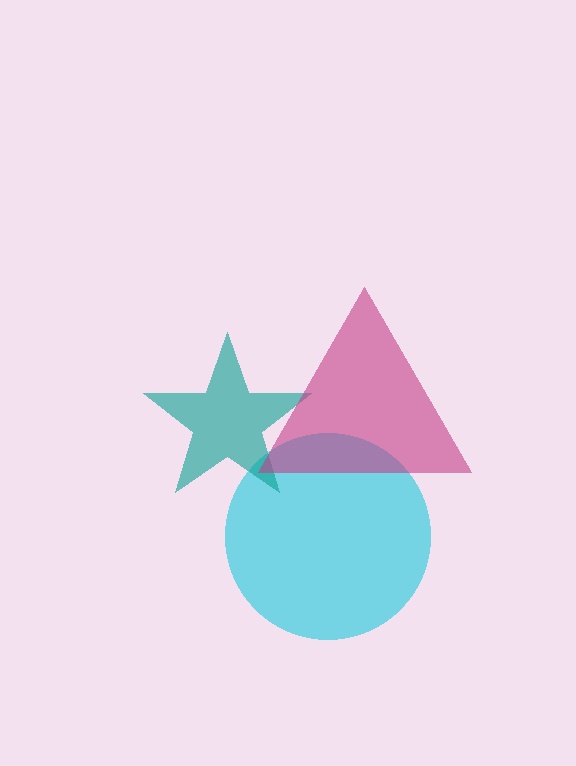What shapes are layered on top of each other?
The layered shapes are: a cyan circle, a teal star, a magenta triangle.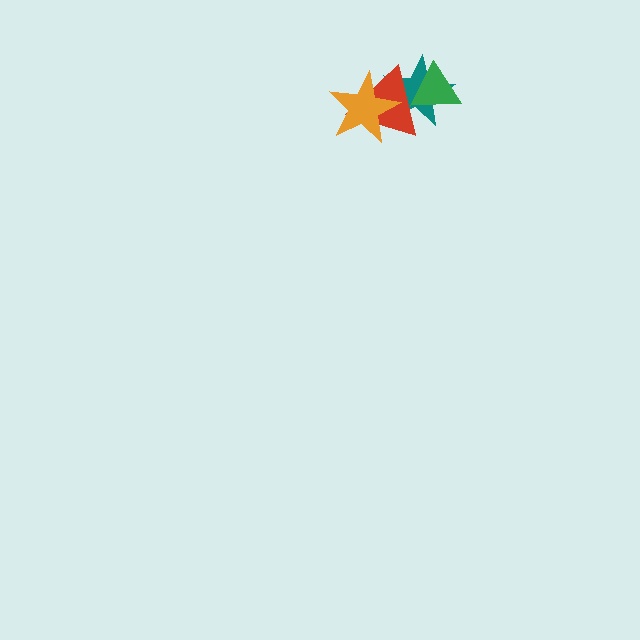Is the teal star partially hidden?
Yes, it is partially covered by another shape.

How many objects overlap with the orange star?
2 objects overlap with the orange star.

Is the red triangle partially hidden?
Yes, it is partially covered by another shape.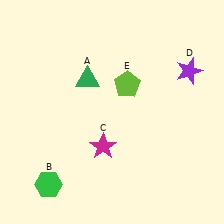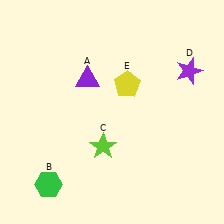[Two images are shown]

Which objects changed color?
A changed from green to purple. C changed from magenta to lime. E changed from lime to yellow.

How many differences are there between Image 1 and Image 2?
There are 3 differences between the two images.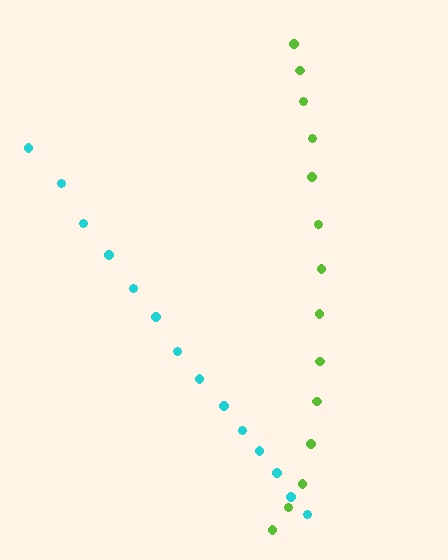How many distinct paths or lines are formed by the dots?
There are 2 distinct paths.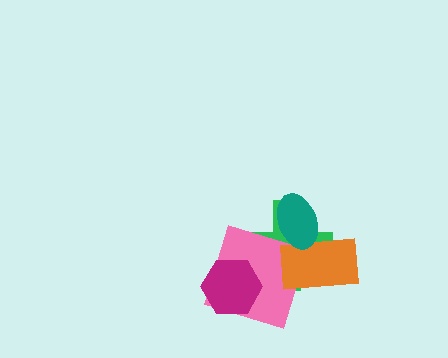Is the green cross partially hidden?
Yes, it is partially covered by another shape.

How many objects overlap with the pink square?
3 objects overlap with the pink square.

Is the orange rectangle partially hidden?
Yes, it is partially covered by another shape.